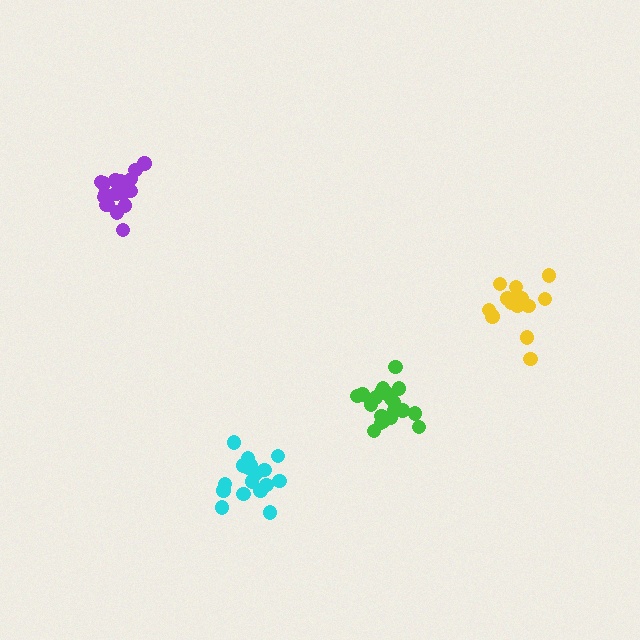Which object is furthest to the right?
The yellow cluster is rightmost.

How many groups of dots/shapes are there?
There are 4 groups.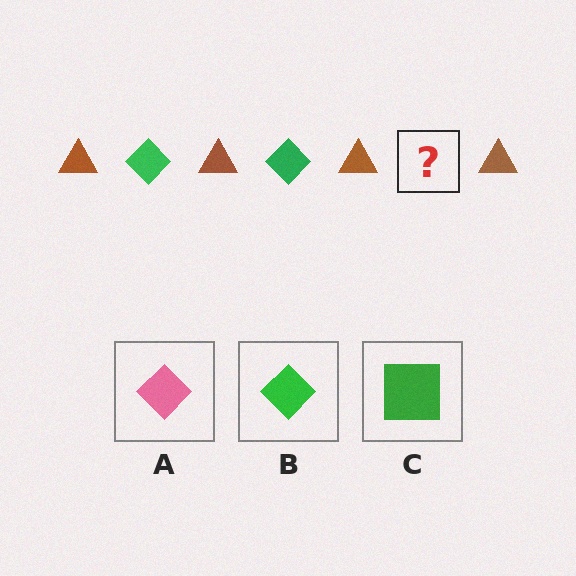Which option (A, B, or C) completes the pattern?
B.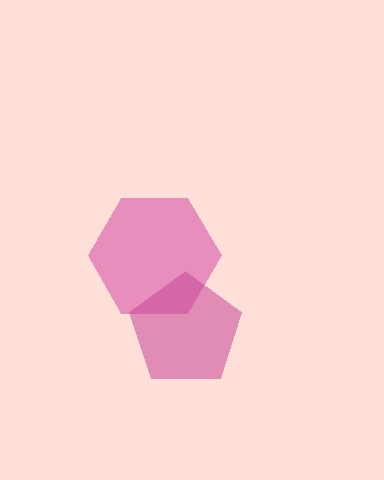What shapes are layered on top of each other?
The layered shapes are: a pink hexagon, a magenta pentagon.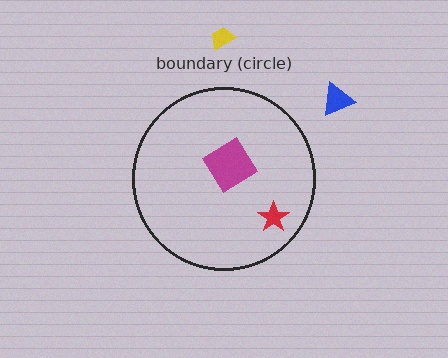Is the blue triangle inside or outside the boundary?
Outside.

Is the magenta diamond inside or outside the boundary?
Inside.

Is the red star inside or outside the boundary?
Inside.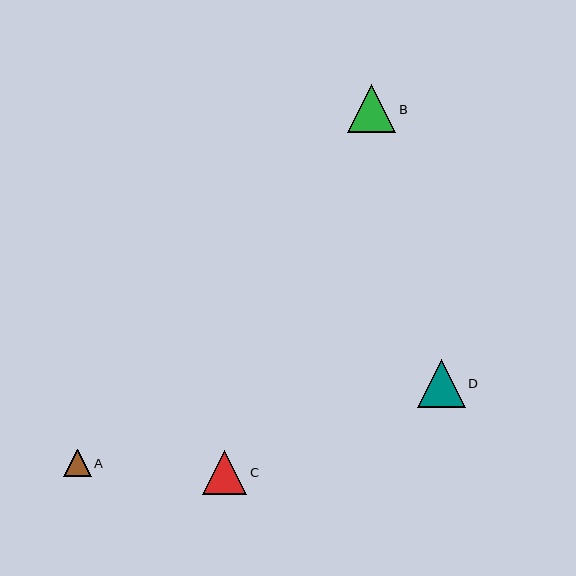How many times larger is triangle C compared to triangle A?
Triangle C is approximately 1.6 times the size of triangle A.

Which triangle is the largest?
Triangle B is the largest with a size of approximately 49 pixels.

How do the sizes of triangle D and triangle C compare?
Triangle D and triangle C are approximately the same size.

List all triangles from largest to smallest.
From largest to smallest: B, D, C, A.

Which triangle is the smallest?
Triangle A is the smallest with a size of approximately 27 pixels.